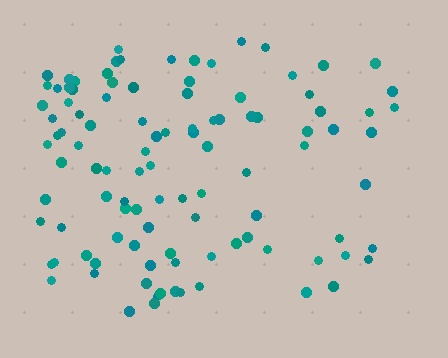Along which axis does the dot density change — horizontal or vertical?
Horizontal.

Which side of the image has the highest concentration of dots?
The left.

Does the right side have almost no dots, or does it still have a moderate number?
Still a moderate number, just noticeably fewer than the left.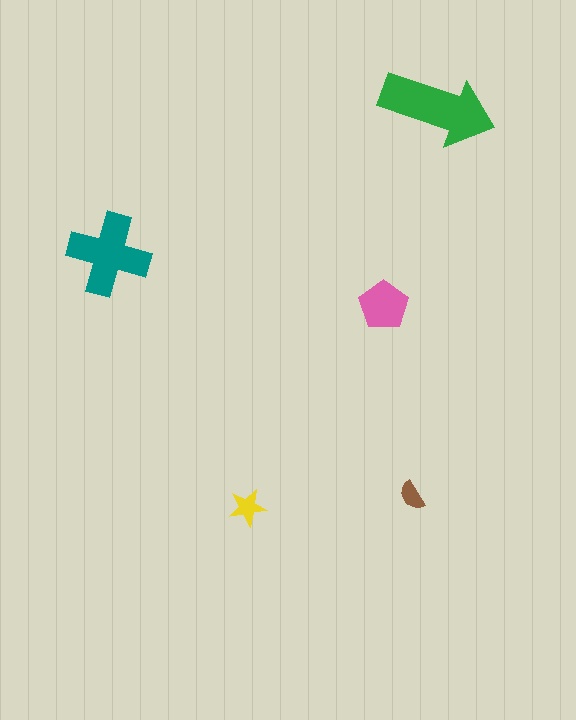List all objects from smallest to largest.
The brown semicircle, the yellow star, the pink pentagon, the teal cross, the green arrow.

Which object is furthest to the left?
The teal cross is leftmost.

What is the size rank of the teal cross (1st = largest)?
2nd.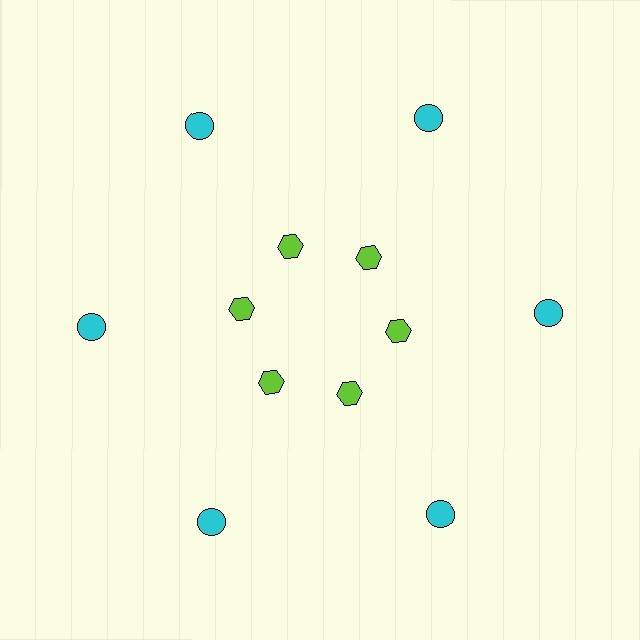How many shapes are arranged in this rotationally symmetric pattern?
There are 12 shapes, arranged in 6 groups of 2.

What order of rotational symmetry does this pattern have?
This pattern has 6-fold rotational symmetry.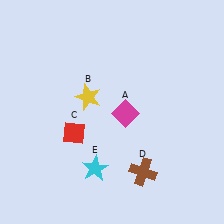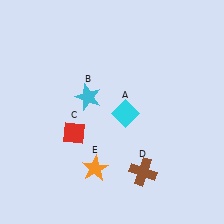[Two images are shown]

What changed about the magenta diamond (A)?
In Image 1, A is magenta. In Image 2, it changed to cyan.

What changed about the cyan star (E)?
In Image 1, E is cyan. In Image 2, it changed to orange.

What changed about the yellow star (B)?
In Image 1, B is yellow. In Image 2, it changed to cyan.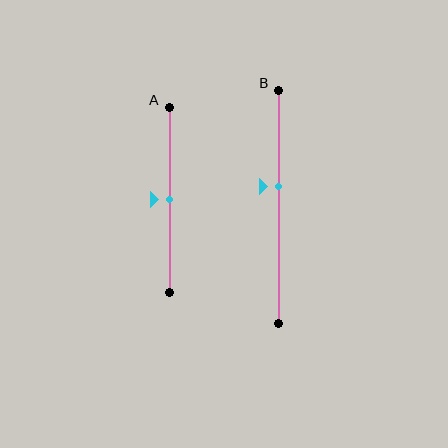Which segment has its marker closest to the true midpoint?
Segment A has its marker closest to the true midpoint.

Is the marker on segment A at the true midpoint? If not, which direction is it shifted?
Yes, the marker on segment A is at the true midpoint.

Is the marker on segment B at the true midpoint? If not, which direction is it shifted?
No, the marker on segment B is shifted upward by about 9% of the segment length.